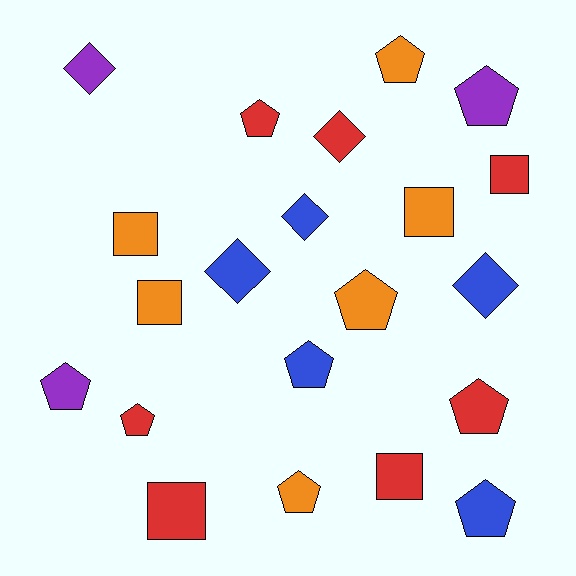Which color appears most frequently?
Red, with 7 objects.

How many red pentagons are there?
There are 3 red pentagons.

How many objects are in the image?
There are 21 objects.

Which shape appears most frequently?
Pentagon, with 10 objects.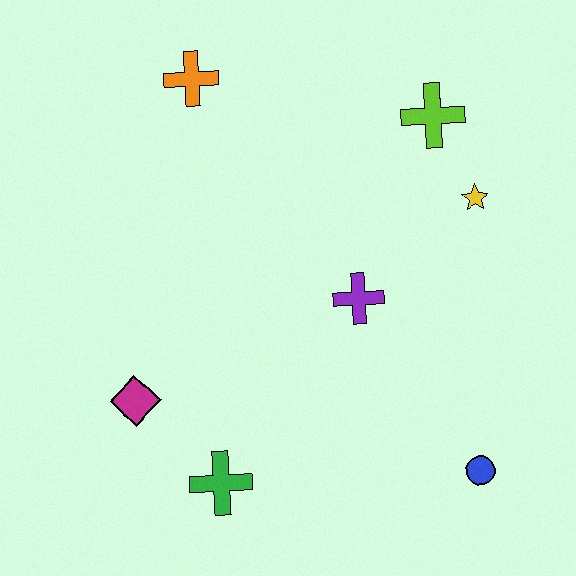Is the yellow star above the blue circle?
Yes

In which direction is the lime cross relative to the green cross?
The lime cross is above the green cross.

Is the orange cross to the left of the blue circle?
Yes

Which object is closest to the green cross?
The magenta diamond is closest to the green cross.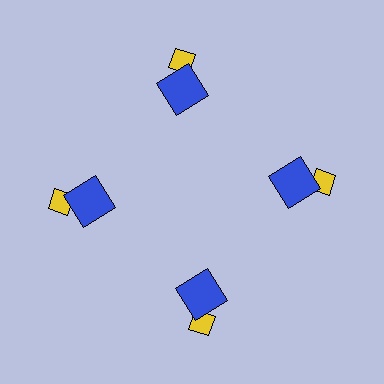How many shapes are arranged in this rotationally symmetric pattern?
There are 8 shapes, arranged in 4 groups of 2.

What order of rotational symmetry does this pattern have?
This pattern has 4-fold rotational symmetry.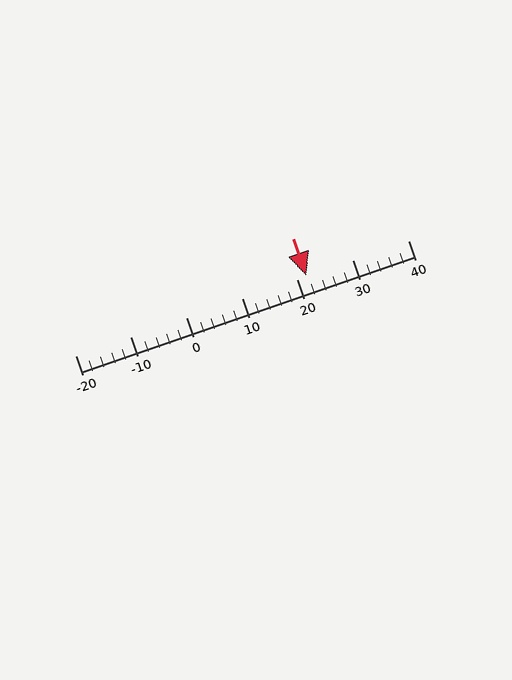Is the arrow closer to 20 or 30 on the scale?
The arrow is closer to 20.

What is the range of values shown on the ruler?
The ruler shows values from -20 to 40.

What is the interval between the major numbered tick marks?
The major tick marks are spaced 10 units apart.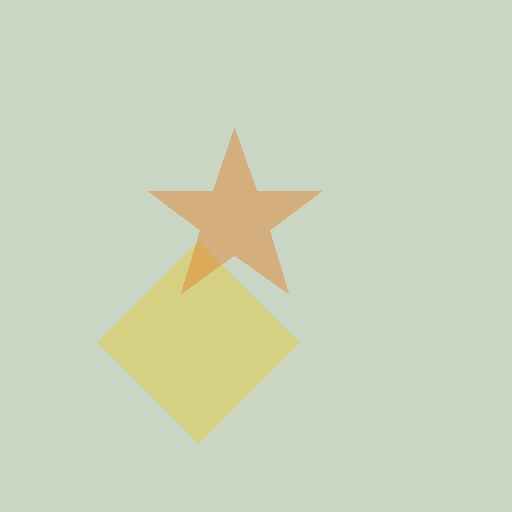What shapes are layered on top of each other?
The layered shapes are: a yellow diamond, an orange star.